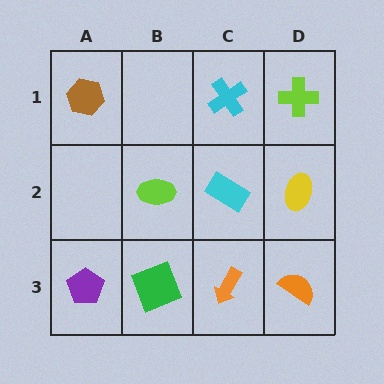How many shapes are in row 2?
3 shapes.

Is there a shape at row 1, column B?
No, that cell is empty.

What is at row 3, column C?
An orange arrow.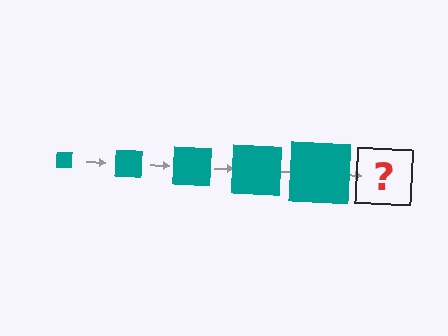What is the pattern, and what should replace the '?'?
The pattern is that the square gets progressively larger each step. The '?' should be a teal square, larger than the previous one.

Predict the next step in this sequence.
The next step is a teal square, larger than the previous one.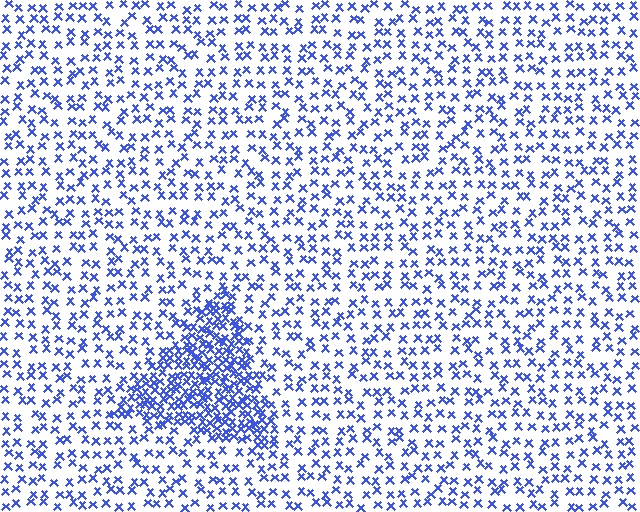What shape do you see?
I see a triangle.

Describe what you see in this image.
The image contains small blue elements arranged at two different densities. A triangle-shaped region is visible where the elements are more densely packed than the surrounding area.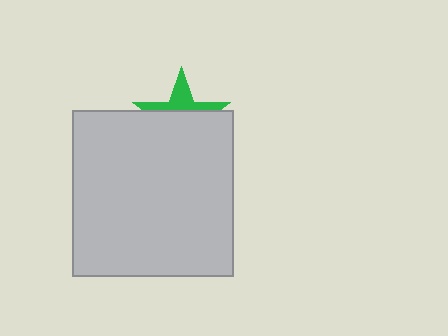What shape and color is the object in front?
The object in front is a light gray rectangle.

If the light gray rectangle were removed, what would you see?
You would see the complete green star.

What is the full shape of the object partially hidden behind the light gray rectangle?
The partially hidden object is a green star.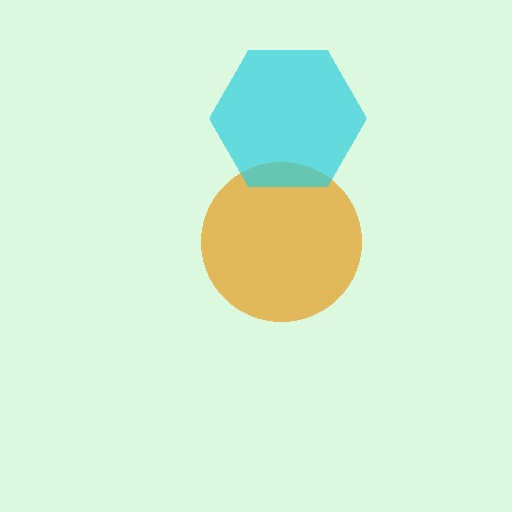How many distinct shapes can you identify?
There are 2 distinct shapes: an orange circle, a cyan hexagon.